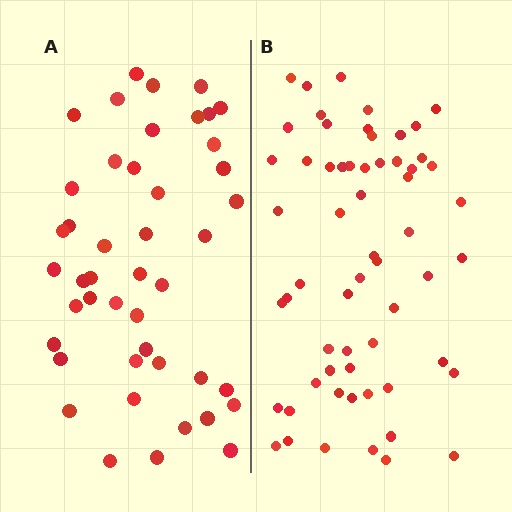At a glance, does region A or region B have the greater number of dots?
Region B (the right region) has more dots.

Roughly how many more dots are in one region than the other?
Region B has approximately 15 more dots than region A.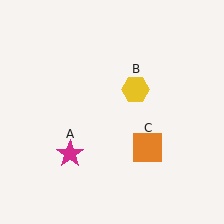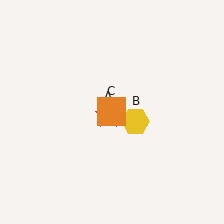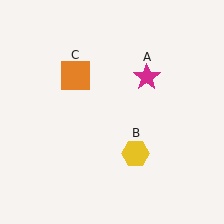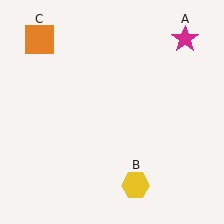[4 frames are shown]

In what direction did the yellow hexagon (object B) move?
The yellow hexagon (object B) moved down.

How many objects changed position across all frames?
3 objects changed position: magenta star (object A), yellow hexagon (object B), orange square (object C).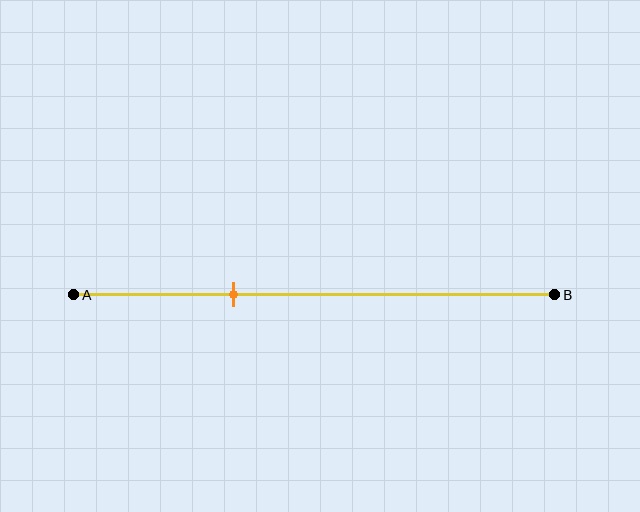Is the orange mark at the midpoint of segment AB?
No, the mark is at about 35% from A, not at the 50% midpoint.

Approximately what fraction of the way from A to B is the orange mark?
The orange mark is approximately 35% of the way from A to B.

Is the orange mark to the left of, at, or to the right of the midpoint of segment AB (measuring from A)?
The orange mark is to the left of the midpoint of segment AB.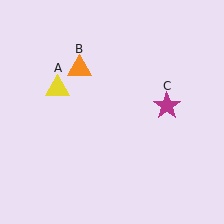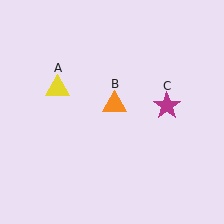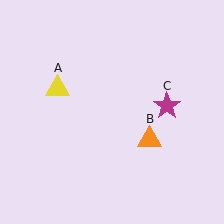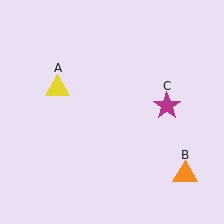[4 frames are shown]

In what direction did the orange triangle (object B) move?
The orange triangle (object B) moved down and to the right.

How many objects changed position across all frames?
1 object changed position: orange triangle (object B).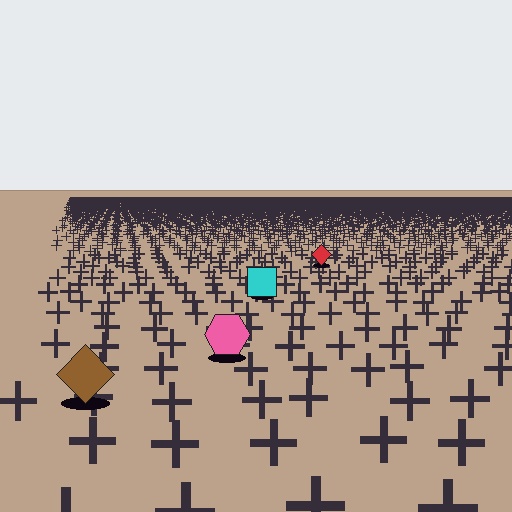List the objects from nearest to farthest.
From nearest to farthest: the brown diamond, the pink hexagon, the cyan square, the red diamond.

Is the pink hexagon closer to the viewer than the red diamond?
Yes. The pink hexagon is closer — you can tell from the texture gradient: the ground texture is coarser near it.